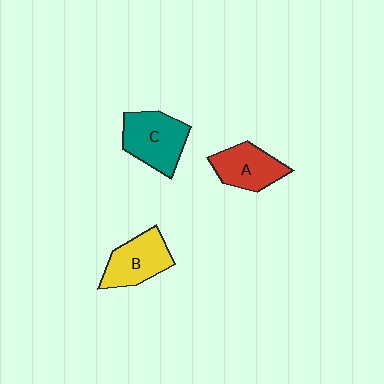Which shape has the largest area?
Shape C (teal).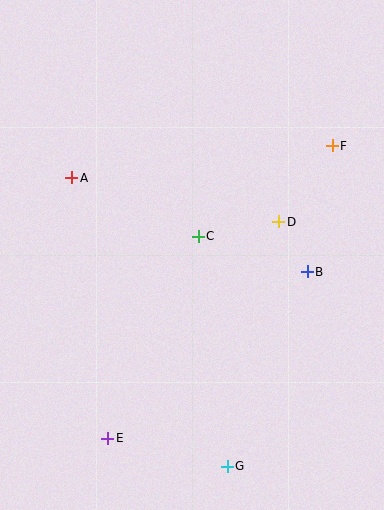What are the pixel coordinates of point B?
Point B is at (307, 272).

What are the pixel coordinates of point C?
Point C is at (198, 236).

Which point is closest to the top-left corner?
Point A is closest to the top-left corner.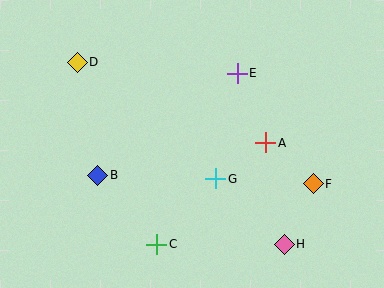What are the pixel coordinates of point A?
Point A is at (266, 143).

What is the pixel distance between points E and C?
The distance between E and C is 189 pixels.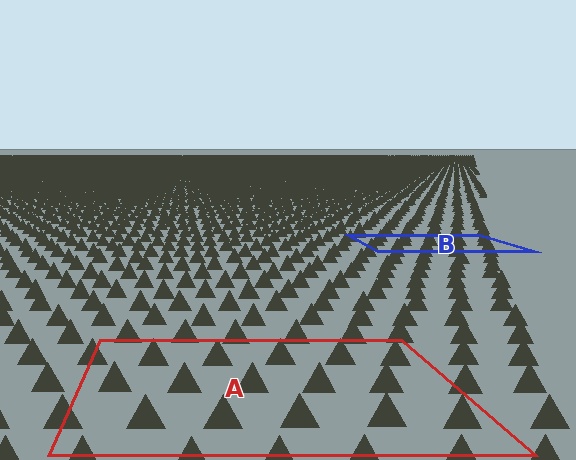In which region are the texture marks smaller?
The texture marks are smaller in region B, because it is farther away.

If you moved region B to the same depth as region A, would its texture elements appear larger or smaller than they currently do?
They would appear larger. At a closer depth, the same texture elements are projected at a bigger on-screen size.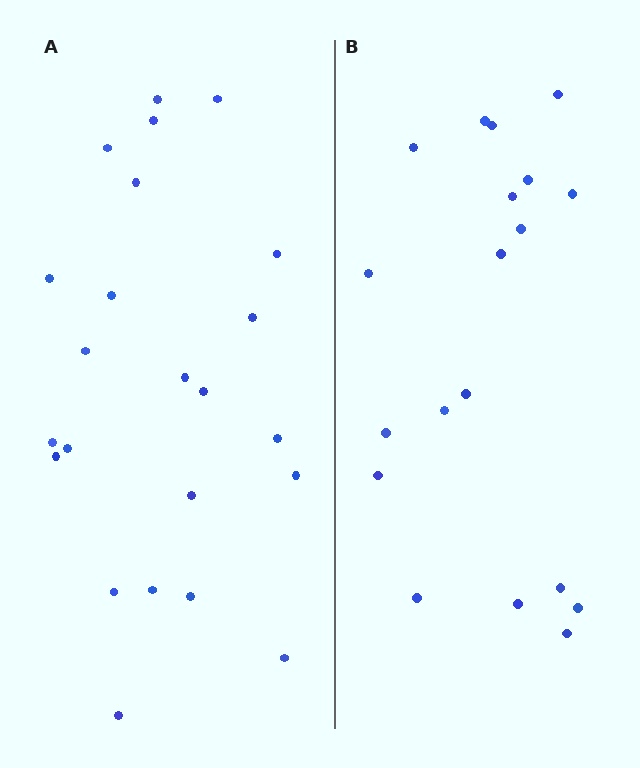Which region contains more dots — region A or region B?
Region A (the left region) has more dots.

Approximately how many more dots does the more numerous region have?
Region A has about 4 more dots than region B.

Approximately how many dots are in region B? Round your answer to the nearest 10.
About 20 dots. (The exact count is 19, which rounds to 20.)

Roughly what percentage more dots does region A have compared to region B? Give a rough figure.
About 20% more.